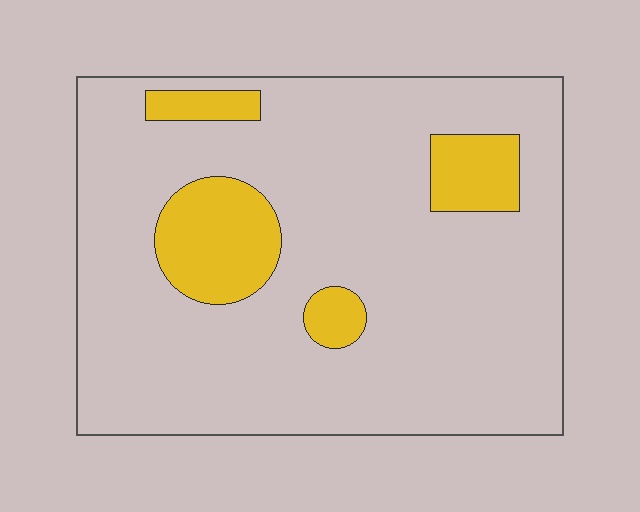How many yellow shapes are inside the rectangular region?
4.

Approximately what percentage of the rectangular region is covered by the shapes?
Approximately 15%.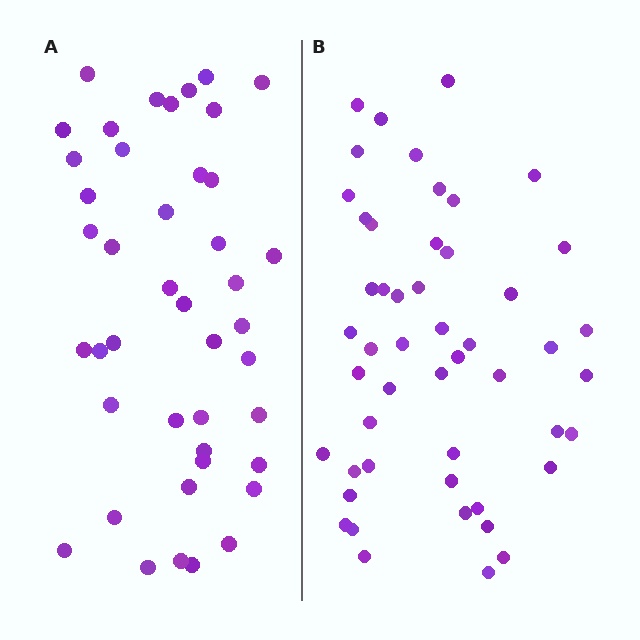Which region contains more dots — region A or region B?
Region B (the right region) has more dots.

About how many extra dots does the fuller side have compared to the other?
Region B has roughly 8 or so more dots than region A.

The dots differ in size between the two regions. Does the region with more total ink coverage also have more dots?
No. Region A has more total ink coverage because its dots are larger, but region B actually contains more individual dots. Total area can be misleading — the number of items is what matters here.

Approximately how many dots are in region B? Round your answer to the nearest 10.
About 50 dots.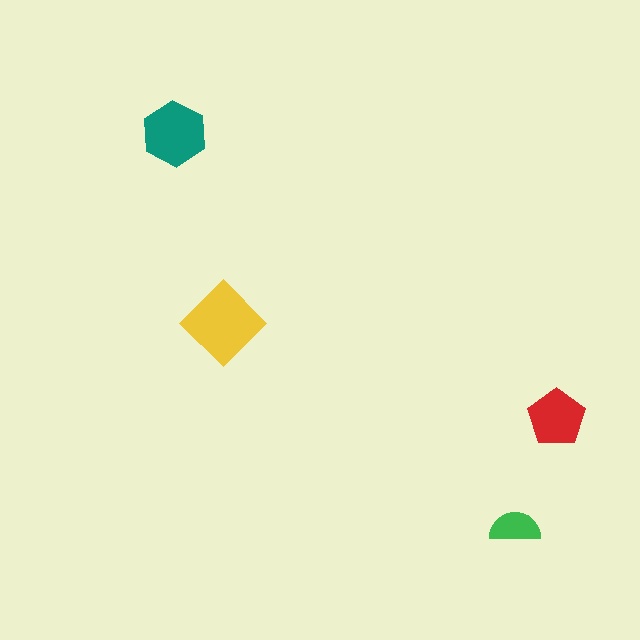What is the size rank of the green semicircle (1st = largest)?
4th.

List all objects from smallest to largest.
The green semicircle, the red pentagon, the teal hexagon, the yellow diamond.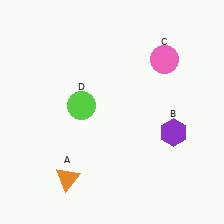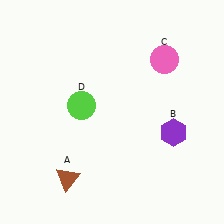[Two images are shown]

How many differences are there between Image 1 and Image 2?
There is 1 difference between the two images.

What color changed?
The triangle (A) changed from orange in Image 1 to brown in Image 2.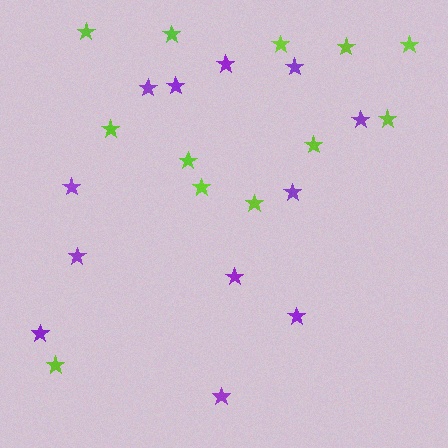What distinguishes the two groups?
There are 2 groups: one group of lime stars (12) and one group of purple stars (12).